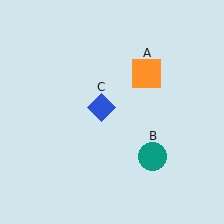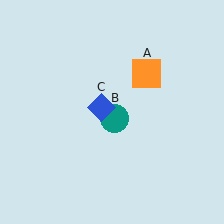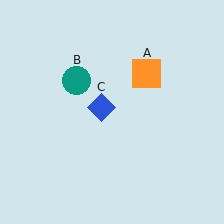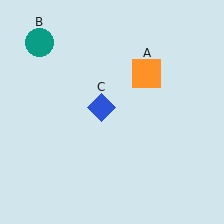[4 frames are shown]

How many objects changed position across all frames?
1 object changed position: teal circle (object B).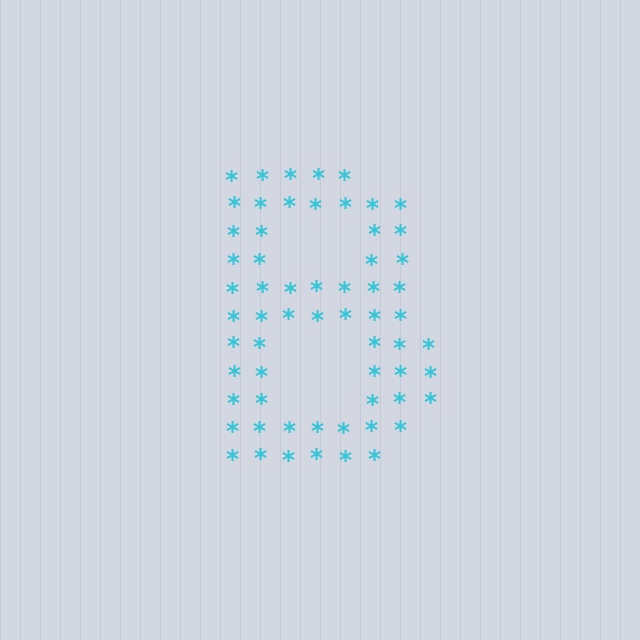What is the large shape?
The large shape is the letter B.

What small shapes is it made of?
It is made of small asterisks.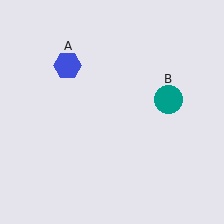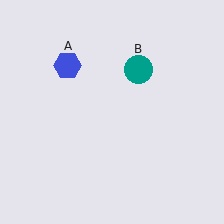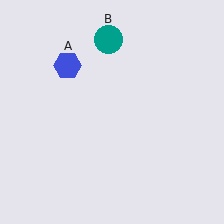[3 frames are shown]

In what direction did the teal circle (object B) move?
The teal circle (object B) moved up and to the left.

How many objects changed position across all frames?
1 object changed position: teal circle (object B).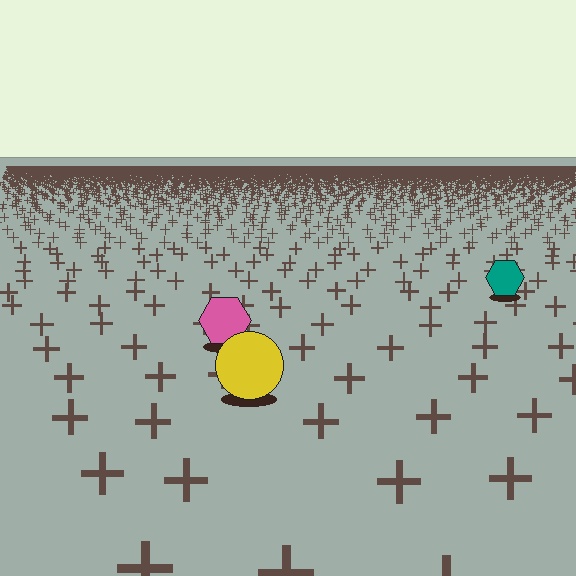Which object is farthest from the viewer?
The teal hexagon is farthest from the viewer. It appears smaller and the ground texture around it is denser.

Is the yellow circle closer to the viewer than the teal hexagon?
Yes. The yellow circle is closer — you can tell from the texture gradient: the ground texture is coarser near it.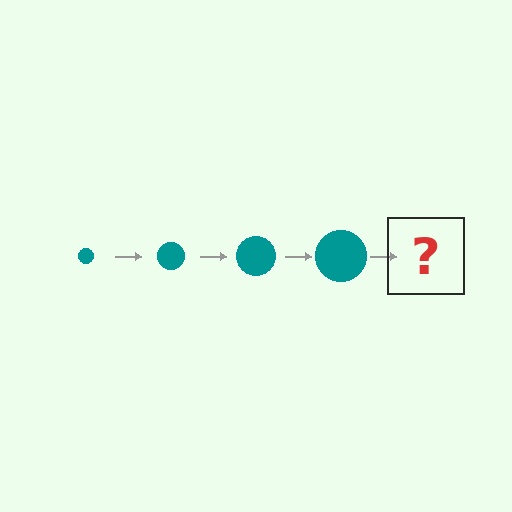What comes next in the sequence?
The next element should be a teal circle, larger than the previous one.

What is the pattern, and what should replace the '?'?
The pattern is that the circle gets progressively larger each step. The '?' should be a teal circle, larger than the previous one.